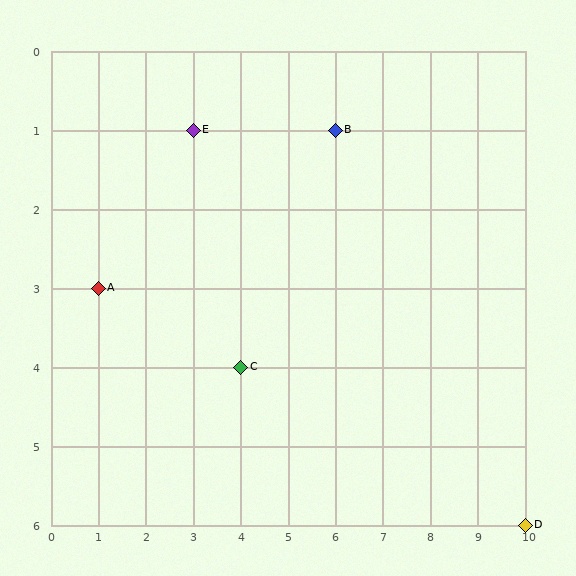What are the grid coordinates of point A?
Point A is at grid coordinates (1, 3).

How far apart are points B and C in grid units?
Points B and C are 2 columns and 3 rows apart (about 3.6 grid units diagonally).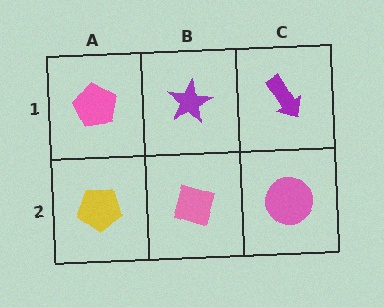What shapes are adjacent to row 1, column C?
A pink circle (row 2, column C), a purple star (row 1, column B).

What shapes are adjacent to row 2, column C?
A purple arrow (row 1, column C), a pink diamond (row 2, column B).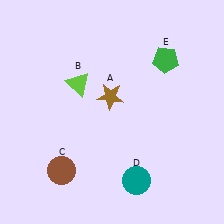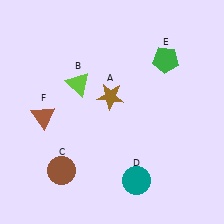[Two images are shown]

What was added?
A brown triangle (F) was added in Image 2.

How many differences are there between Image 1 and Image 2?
There is 1 difference between the two images.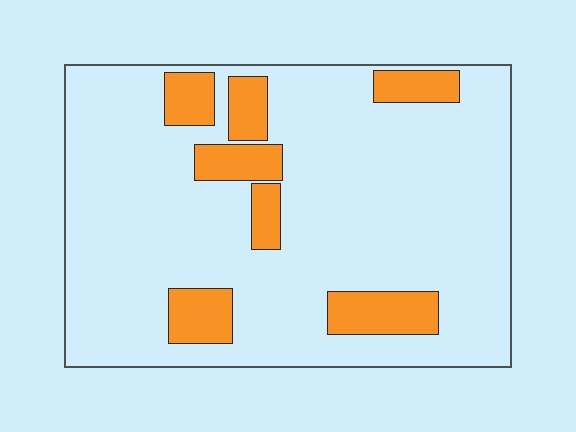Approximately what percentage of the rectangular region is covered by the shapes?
Approximately 15%.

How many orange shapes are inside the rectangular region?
7.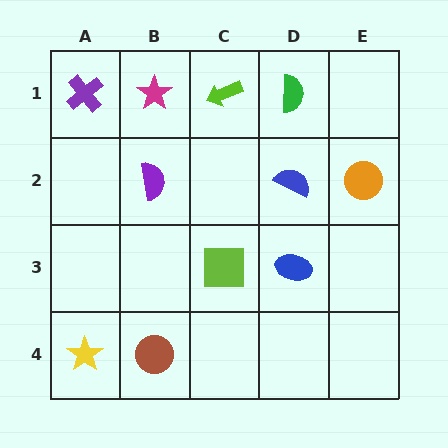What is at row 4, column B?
A brown circle.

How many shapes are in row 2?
3 shapes.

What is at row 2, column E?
An orange circle.